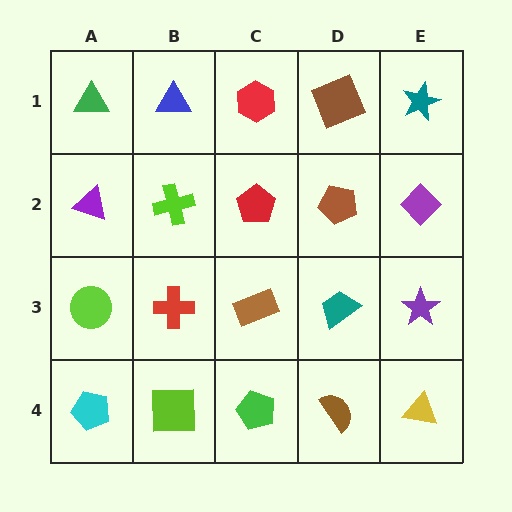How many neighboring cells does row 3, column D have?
4.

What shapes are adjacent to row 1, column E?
A purple diamond (row 2, column E), a brown square (row 1, column D).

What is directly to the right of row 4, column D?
A yellow triangle.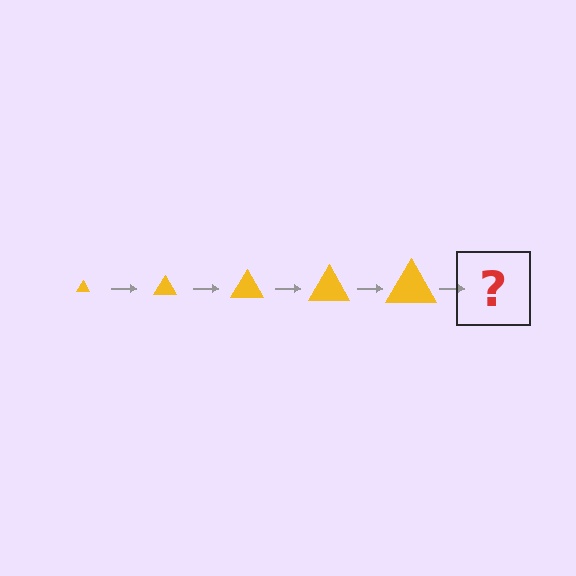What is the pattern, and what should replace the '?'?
The pattern is that the triangle gets progressively larger each step. The '?' should be a yellow triangle, larger than the previous one.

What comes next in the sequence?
The next element should be a yellow triangle, larger than the previous one.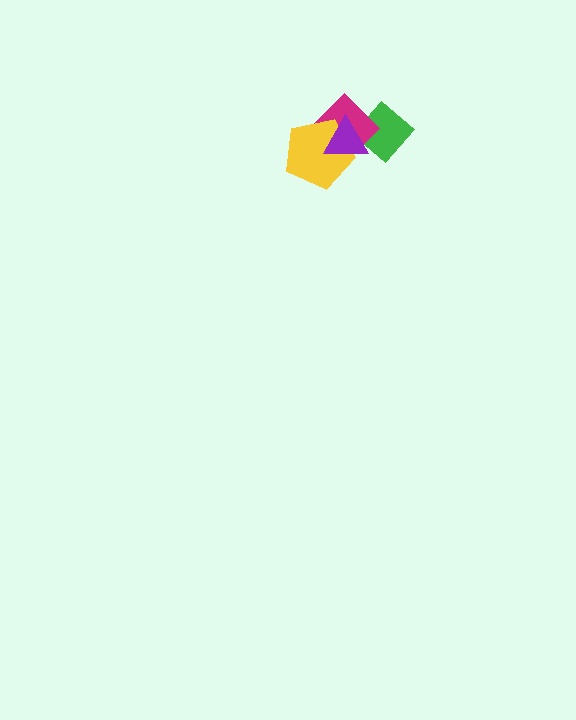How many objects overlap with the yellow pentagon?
2 objects overlap with the yellow pentagon.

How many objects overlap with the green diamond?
2 objects overlap with the green diamond.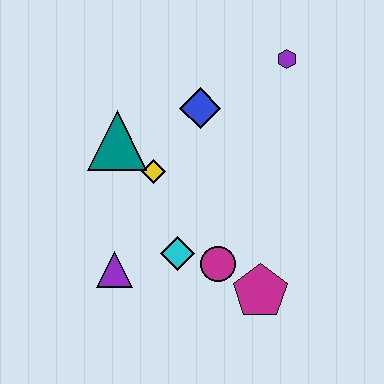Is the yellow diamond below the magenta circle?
No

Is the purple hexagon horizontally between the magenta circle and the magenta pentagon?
No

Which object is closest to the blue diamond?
The yellow diamond is closest to the blue diamond.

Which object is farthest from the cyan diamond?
The purple hexagon is farthest from the cyan diamond.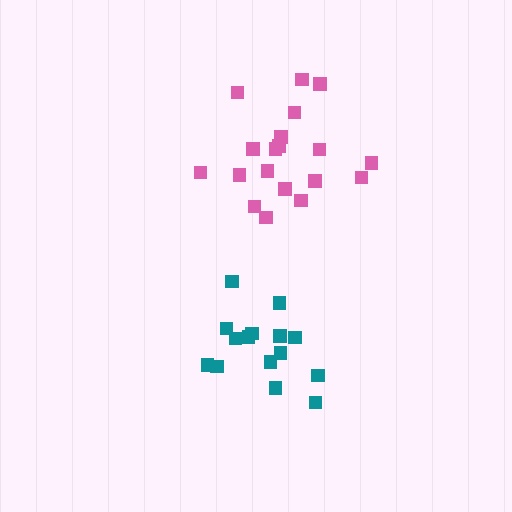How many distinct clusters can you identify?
There are 2 distinct clusters.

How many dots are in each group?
Group 1: 19 dots, Group 2: 15 dots (34 total).